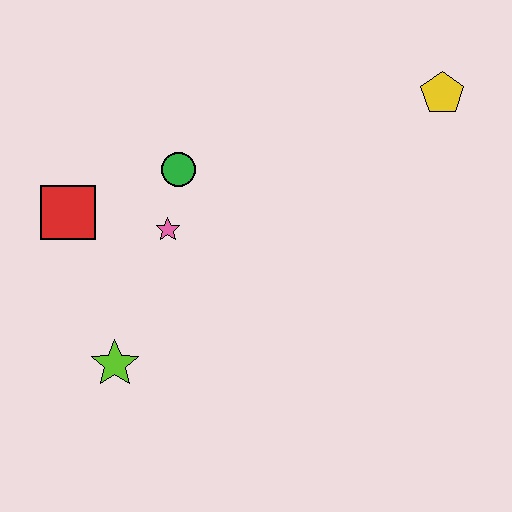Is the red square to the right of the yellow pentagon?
No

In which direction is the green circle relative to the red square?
The green circle is to the right of the red square.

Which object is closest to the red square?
The pink star is closest to the red square.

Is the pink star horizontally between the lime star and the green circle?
Yes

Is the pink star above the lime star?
Yes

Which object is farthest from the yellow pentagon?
The lime star is farthest from the yellow pentagon.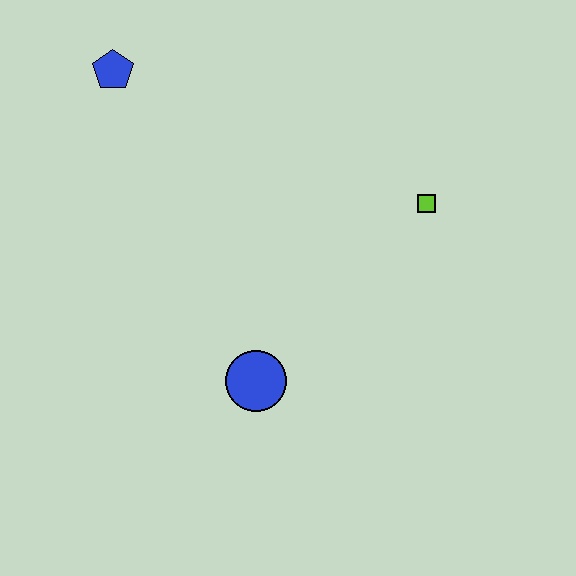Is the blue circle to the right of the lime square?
No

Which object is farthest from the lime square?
The blue pentagon is farthest from the lime square.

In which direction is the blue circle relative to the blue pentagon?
The blue circle is below the blue pentagon.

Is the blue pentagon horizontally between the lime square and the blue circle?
No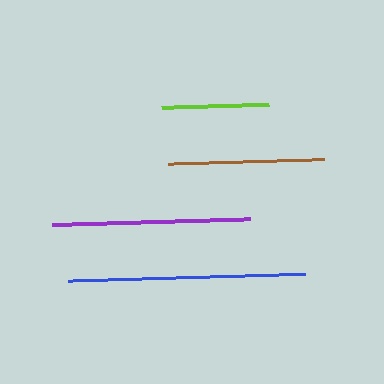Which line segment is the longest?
The blue line is the longest at approximately 237 pixels.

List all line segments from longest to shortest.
From longest to shortest: blue, purple, brown, lime.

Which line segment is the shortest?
The lime line is the shortest at approximately 107 pixels.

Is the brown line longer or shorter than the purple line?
The purple line is longer than the brown line.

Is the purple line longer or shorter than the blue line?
The blue line is longer than the purple line.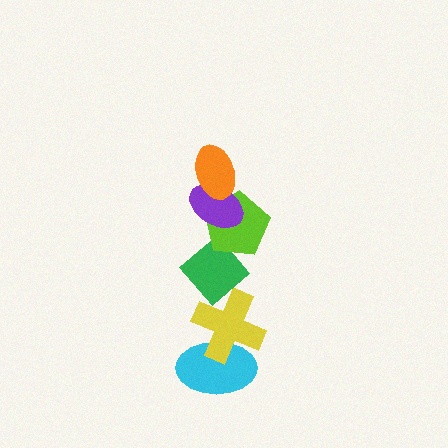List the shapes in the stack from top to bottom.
From top to bottom: the orange ellipse, the purple ellipse, the lime pentagon, the green diamond, the yellow cross, the cyan ellipse.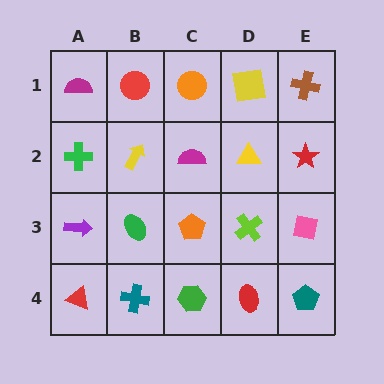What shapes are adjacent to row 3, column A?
A green cross (row 2, column A), a red triangle (row 4, column A), a green ellipse (row 3, column B).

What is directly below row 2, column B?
A green ellipse.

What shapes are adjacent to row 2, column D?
A yellow square (row 1, column D), a lime cross (row 3, column D), a magenta semicircle (row 2, column C), a red star (row 2, column E).